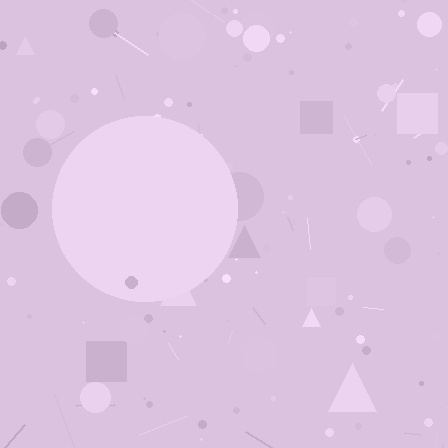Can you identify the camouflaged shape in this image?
The camouflaged shape is a circle.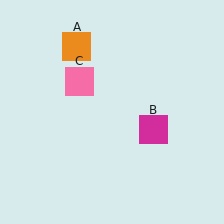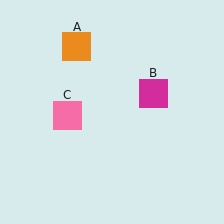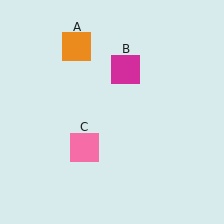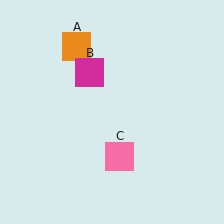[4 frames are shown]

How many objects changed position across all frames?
2 objects changed position: magenta square (object B), pink square (object C).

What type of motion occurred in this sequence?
The magenta square (object B), pink square (object C) rotated counterclockwise around the center of the scene.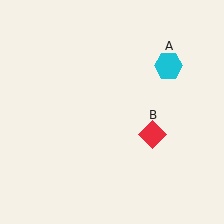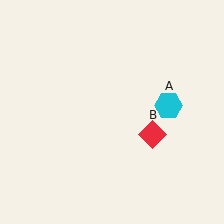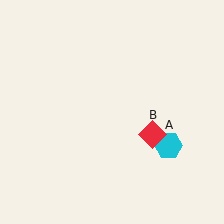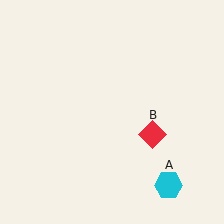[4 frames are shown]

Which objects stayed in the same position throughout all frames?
Red diamond (object B) remained stationary.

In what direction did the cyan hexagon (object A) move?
The cyan hexagon (object A) moved down.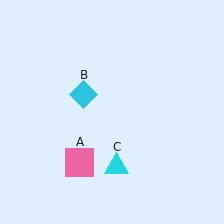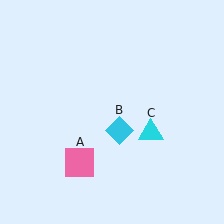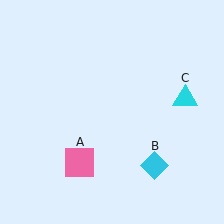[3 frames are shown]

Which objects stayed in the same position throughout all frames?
Pink square (object A) remained stationary.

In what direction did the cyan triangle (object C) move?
The cyan triangle (object C) moved up and to the right.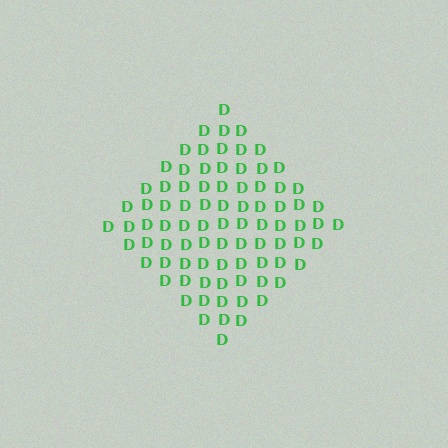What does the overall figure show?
The overall figure shows a diamond.